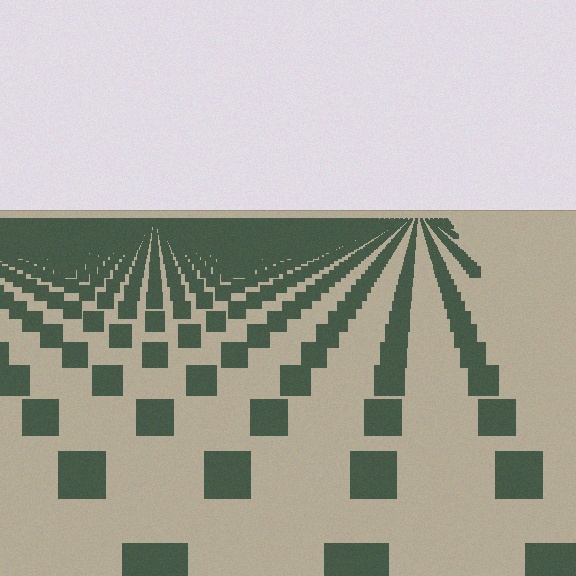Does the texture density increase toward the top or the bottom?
Density increases toward the top.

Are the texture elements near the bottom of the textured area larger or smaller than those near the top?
Larger. Near the bottom, elements are closer to the viewer and appear at a bigger on-screen size.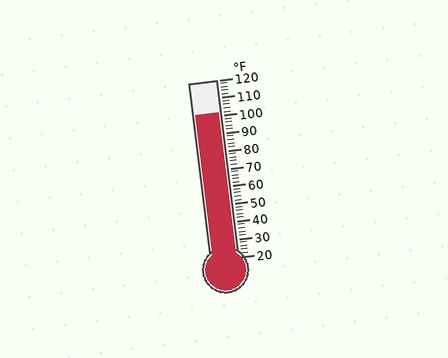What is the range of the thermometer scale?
The thermometer scale ranges from 20°F to 120°F.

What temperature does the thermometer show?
The thermometer shows approximately 102°F.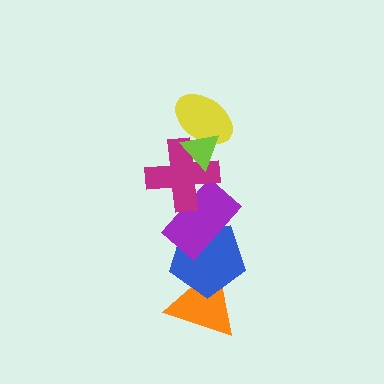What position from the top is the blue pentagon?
The blue pentagon is 5th from the top.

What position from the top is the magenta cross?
The magenta cross is 3rd from the top.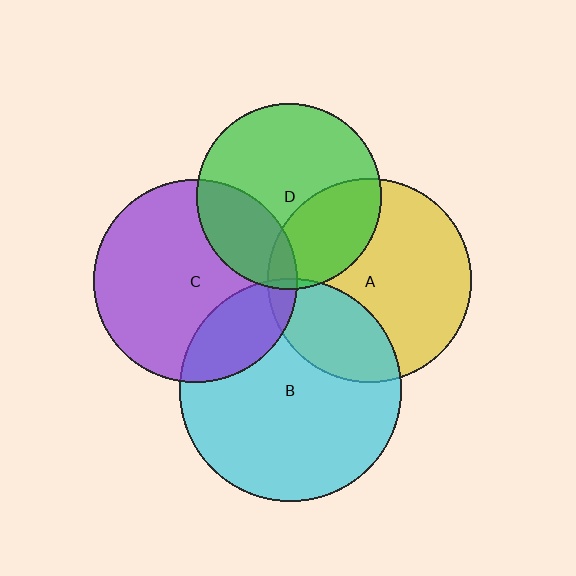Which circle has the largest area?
Circle B (cyan).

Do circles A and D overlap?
Yes.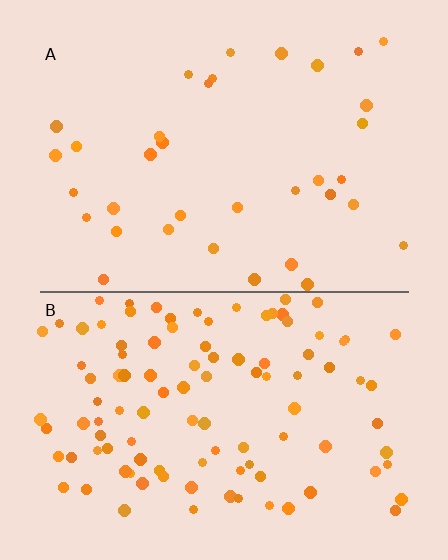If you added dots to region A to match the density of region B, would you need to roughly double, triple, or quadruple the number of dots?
Approximately triple.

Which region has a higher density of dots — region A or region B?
B (the bottom).